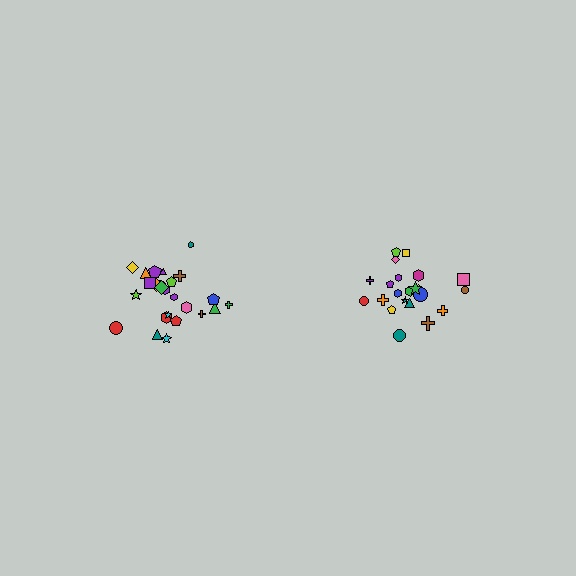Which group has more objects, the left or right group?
The left group.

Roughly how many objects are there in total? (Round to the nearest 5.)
Roughly 45 objects in total.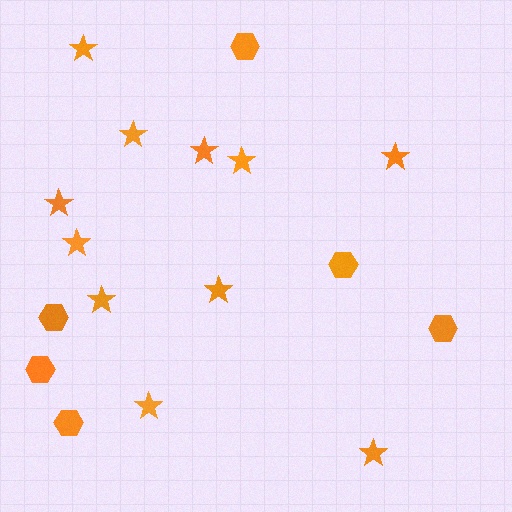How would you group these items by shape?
There are 2 groups: one group of stars (11) and one group of hexagons (6).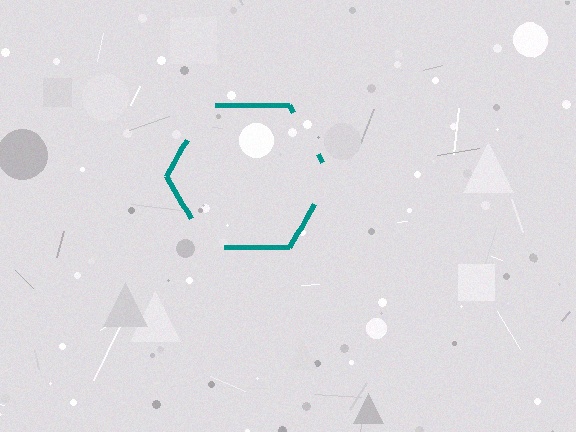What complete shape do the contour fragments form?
The contour fragments form a hexagon.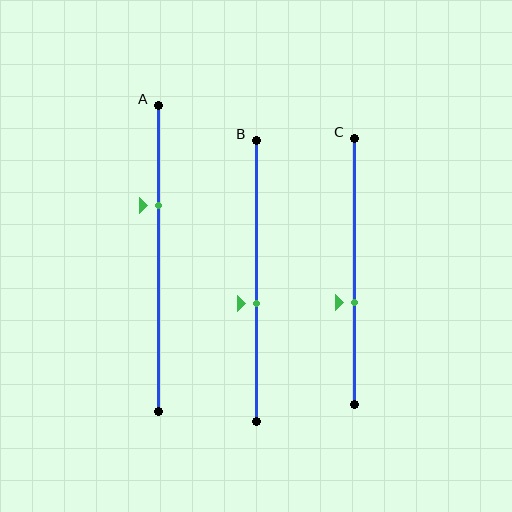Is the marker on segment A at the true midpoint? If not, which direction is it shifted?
No, the marker on segment A is shifted upward by about 17% of the segment length.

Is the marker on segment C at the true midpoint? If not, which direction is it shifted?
No, the marker on segment C is shifted downward by about 12% of the segment length.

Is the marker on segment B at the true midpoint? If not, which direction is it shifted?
No, the marker on segment B is shifted downward by about 8% of the segment length.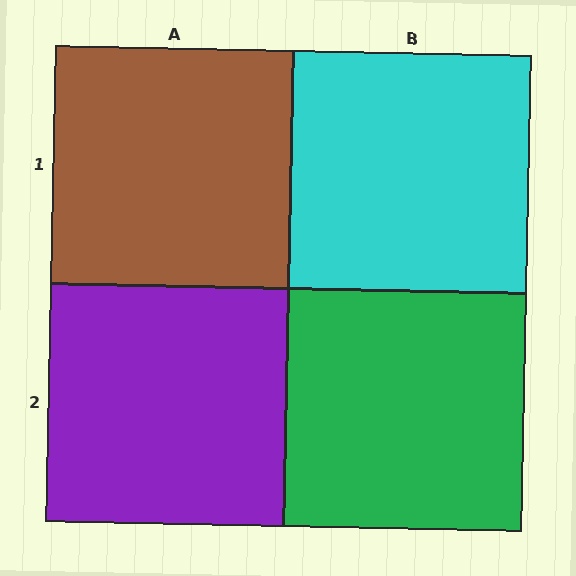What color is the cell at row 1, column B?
Cyan.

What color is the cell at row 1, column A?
Brown.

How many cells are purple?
1 cell is purple.